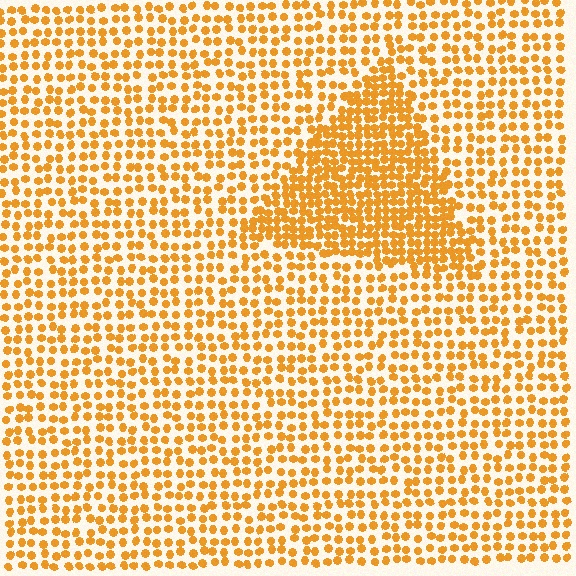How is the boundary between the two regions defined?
The boundary is defined by a change in element density (approximately 1.9x ratio). All elements are the same color, size, and shape.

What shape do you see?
I see a triangle.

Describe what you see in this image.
The image contains small orange elements arranged at two different densities. A triangle-shaped region is visible where the elements are more densely packed than the surrounding area.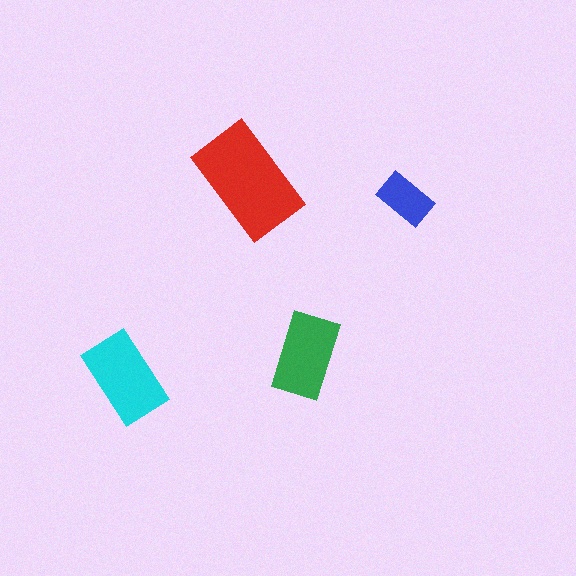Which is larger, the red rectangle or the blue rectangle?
The red one.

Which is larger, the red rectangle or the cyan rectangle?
The red one.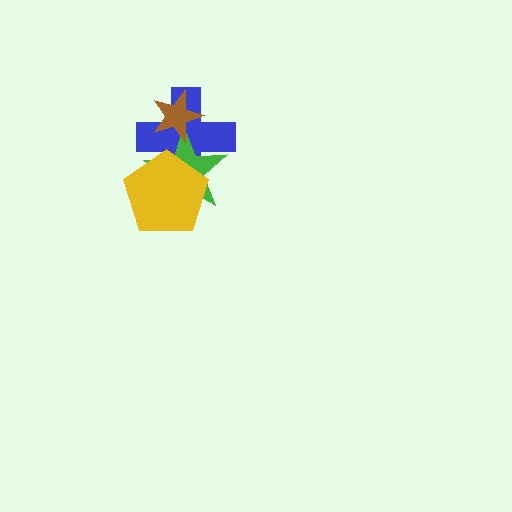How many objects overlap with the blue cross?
3 objects overlap with the blue cross.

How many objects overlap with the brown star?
2 objects overlap with the brown star.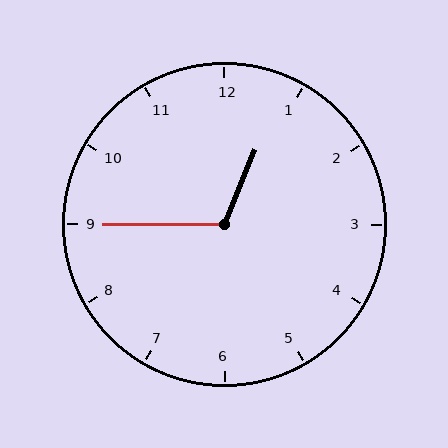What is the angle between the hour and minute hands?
Approximately 112 degrees.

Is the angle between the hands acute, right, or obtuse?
It is obtuse.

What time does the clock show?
12:45.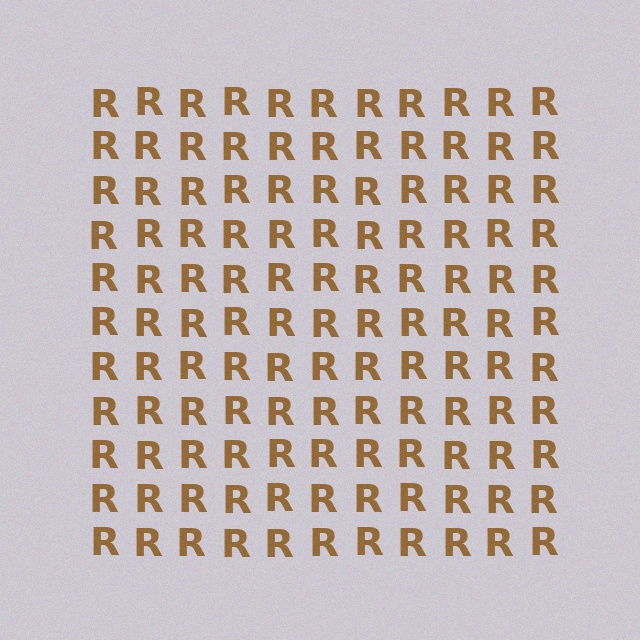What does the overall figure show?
The overall figure shows a square.